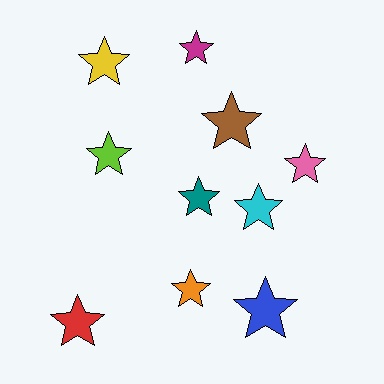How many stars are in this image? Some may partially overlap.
There are 10 stars.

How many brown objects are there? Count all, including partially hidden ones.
There is 1 brown object.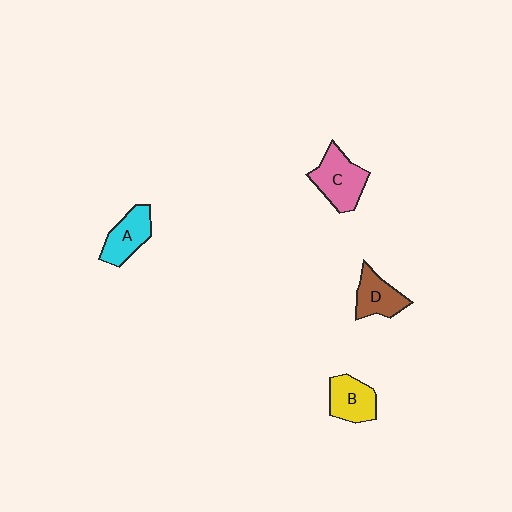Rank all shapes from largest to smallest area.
From largest to smallest: C (pink), A (cyan), B (yellow), D (brown).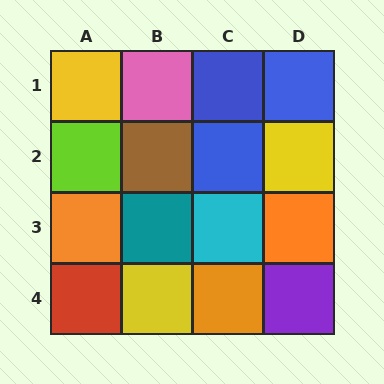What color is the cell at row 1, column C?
Blue.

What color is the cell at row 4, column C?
Orange.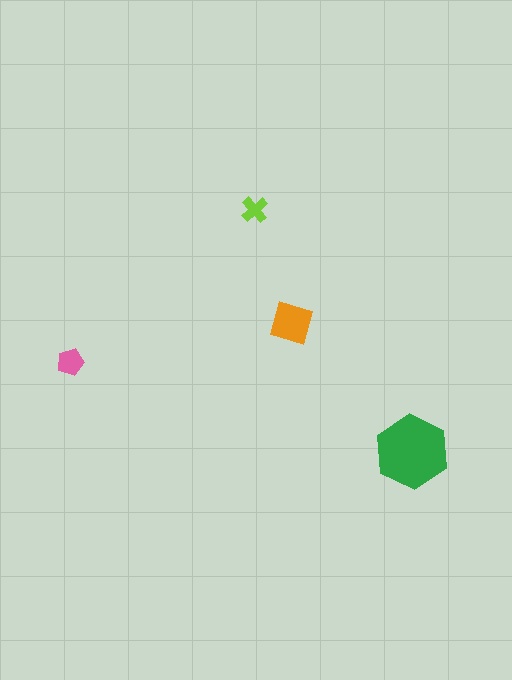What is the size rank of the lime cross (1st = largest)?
4th.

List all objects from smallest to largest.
The lime cross, the pink pentagon, the orange diamond, the green hexagon.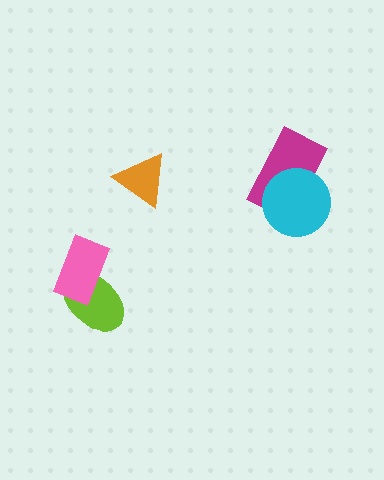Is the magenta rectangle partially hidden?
Yes, it is partially covered by another shape.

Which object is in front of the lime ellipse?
The pink rectangle is in front of the lime ellipse.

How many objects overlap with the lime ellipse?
1 object overlaps with the lime ellipse.